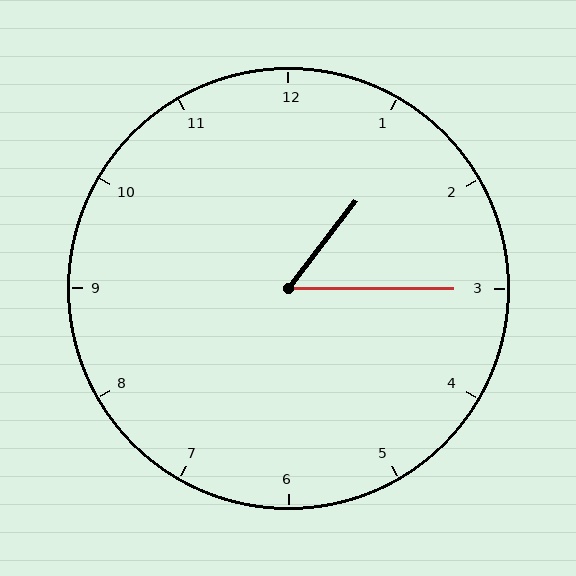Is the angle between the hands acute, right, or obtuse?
It is acute.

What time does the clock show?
1:15.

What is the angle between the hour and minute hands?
Approximately 52 degrees.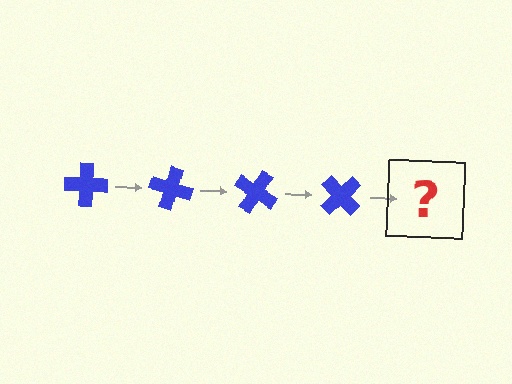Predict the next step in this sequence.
The next step is a blue cross rotated 60 degrees.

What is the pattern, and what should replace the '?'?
The pattern is that the cross rotates 15 degrees each step. The '?' should be a blue cross rotated 60 degrees.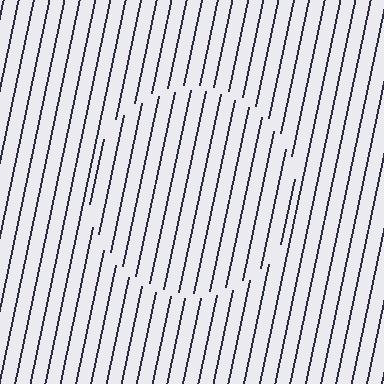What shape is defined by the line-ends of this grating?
An illusory circle. The interior of the shape contains the same grating, shifted by half a period — the contour is defined by the phase discontinuity where line-ends from the inner and outer gratings abut.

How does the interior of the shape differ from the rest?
The interior of the shape contains the same grating, shifted by half a period — the contour is defined by the phase discontinuity where line-ends from the inner and outer gratings abut.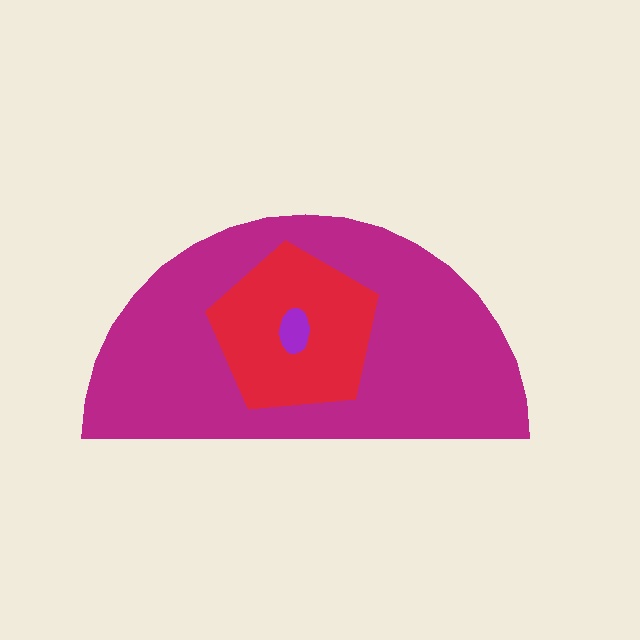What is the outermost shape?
The magenta semicircle.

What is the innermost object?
The purple ellipse.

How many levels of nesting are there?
3.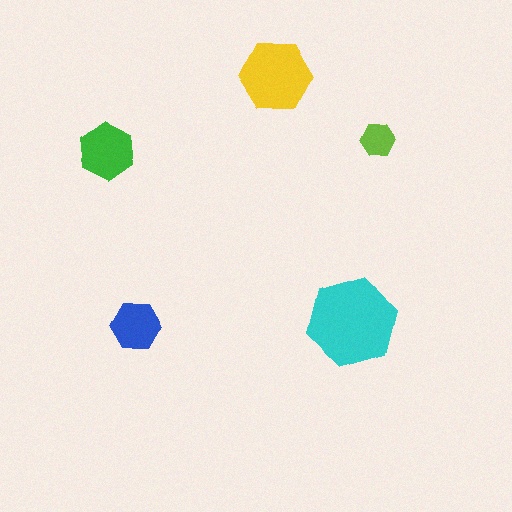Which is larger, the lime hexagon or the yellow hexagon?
The yellow one.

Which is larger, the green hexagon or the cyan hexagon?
The cyan one.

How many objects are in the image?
There are 5 objects in the image.